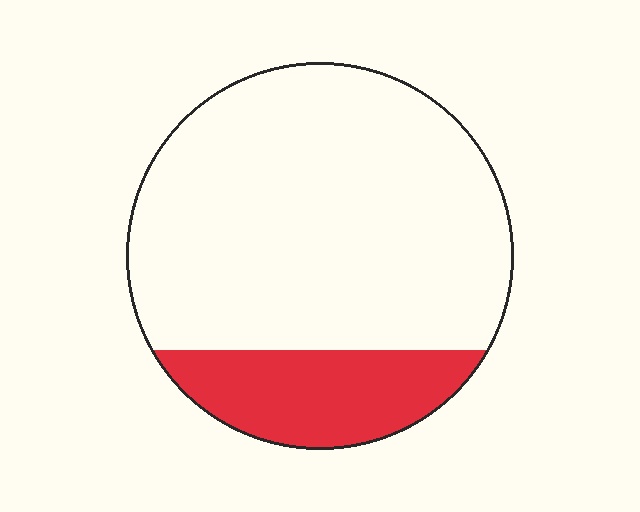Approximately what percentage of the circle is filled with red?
Approximately 20%.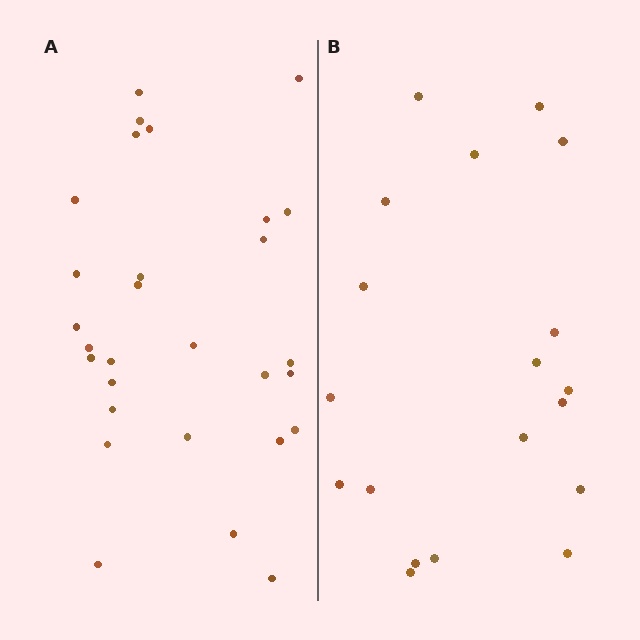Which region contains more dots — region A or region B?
Region A (the left region) has more dots.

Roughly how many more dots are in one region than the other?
Region A has roughly 10 or so more dots than region B.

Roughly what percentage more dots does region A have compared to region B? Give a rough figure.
About 55% more.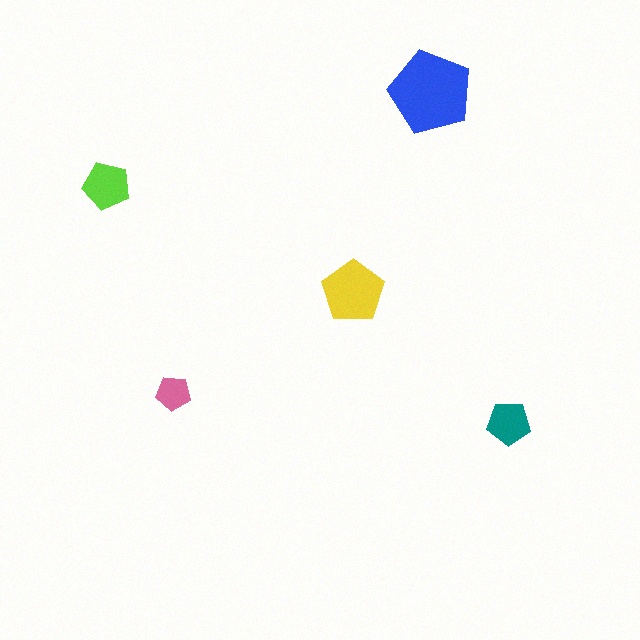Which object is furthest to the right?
The teal pentagon is rightmost.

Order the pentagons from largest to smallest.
the blue one, the yellow one, the lime one, the teal one, the pink one.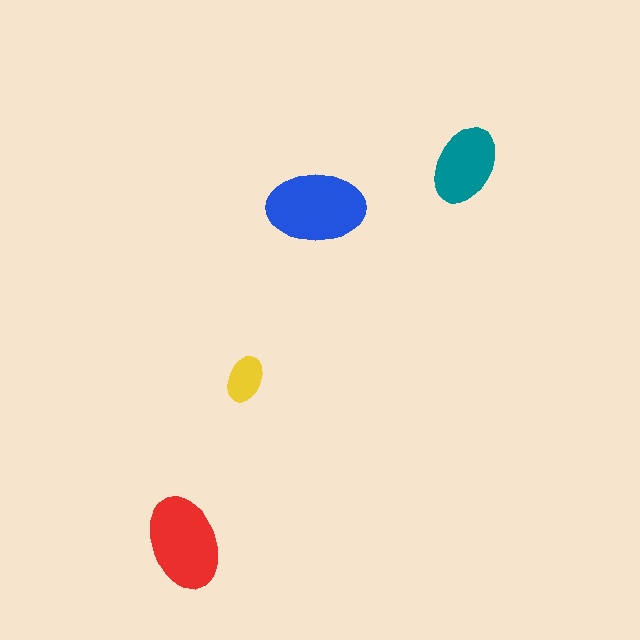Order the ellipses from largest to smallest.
the blue one, the red one, the teal one, the yellow one.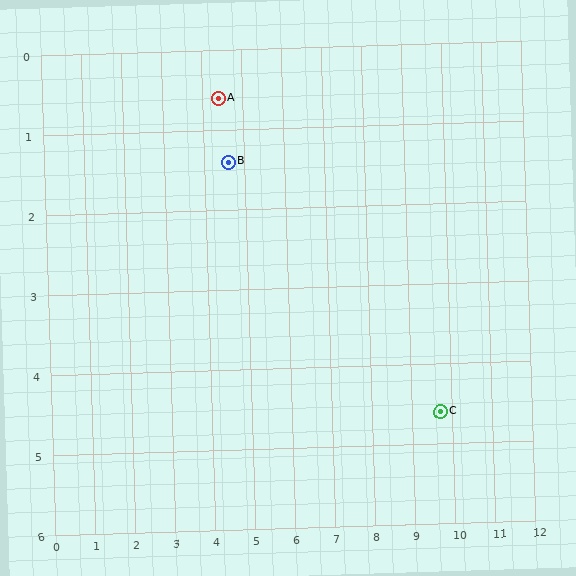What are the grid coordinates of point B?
Point B is at approximately (4.6, 1.4).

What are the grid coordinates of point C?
Point C is at approximately (9.7, 4.6).